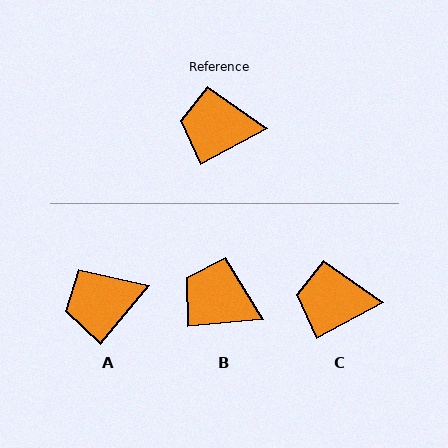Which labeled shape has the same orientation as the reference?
C.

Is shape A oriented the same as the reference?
No, it is off by about 22 degrees.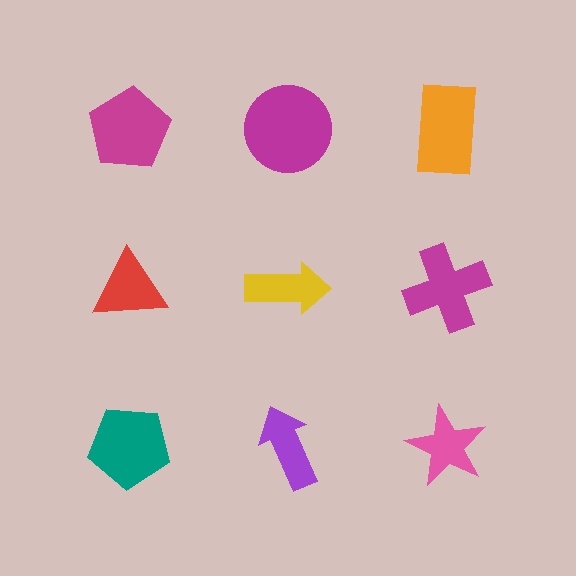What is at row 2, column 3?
A magenta cross.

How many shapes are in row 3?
3 shapes.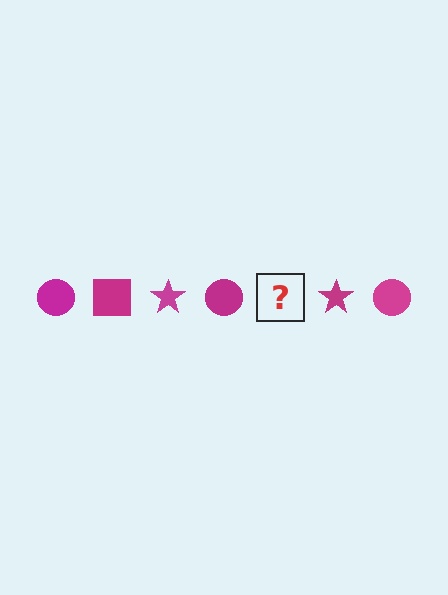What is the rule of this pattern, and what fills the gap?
The rule is that the pattern cycles through circle, square, star shapes in magenta. The gap should be filled with a magenta square.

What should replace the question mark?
The question mark should be replaced with a magenta square.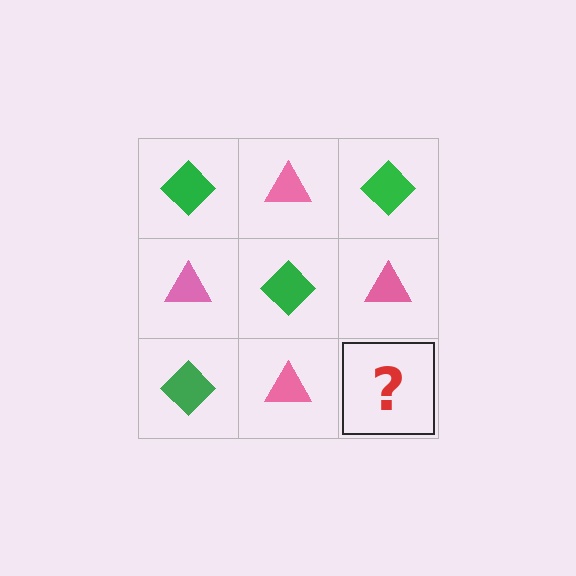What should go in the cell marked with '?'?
The missing cell should contain a green diamond.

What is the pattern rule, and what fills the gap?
The rule is that it alternates green diamond and pink triangle in a checkerboard pattern. The gap should be filled with a green diamond.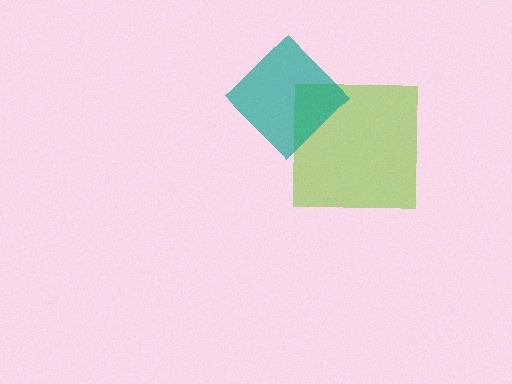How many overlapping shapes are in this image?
There are 2 overlapping shapes in the image.